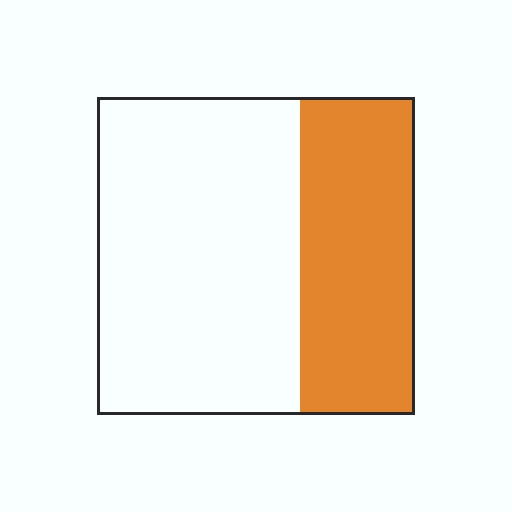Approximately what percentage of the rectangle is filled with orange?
Approximately 35%.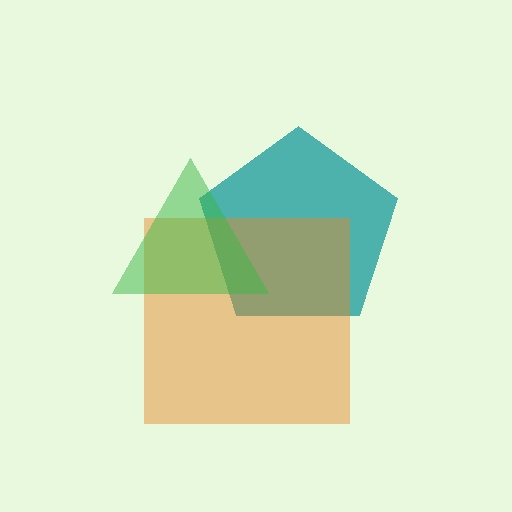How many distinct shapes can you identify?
There are 3 distinct shapes: a teal pentagon, an orange square, a green triangle.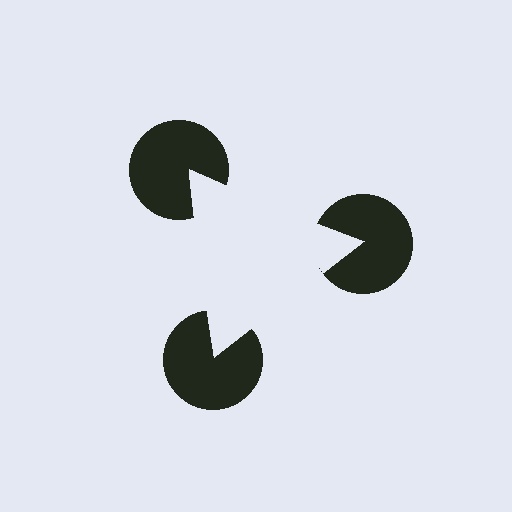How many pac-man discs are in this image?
There are 3 — one at each vertex of the illusory triangle.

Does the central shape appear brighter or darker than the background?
It typically appears slightly brighter than the background, even though no actual brightness change is drawn.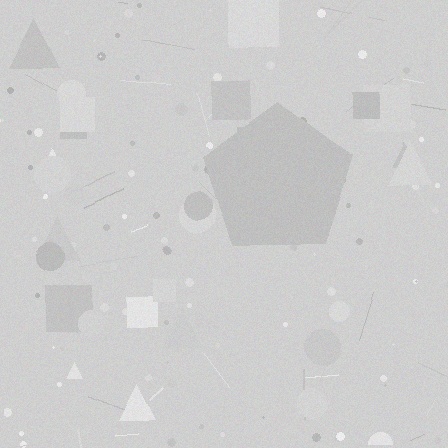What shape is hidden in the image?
A pentagon is hidden in the image.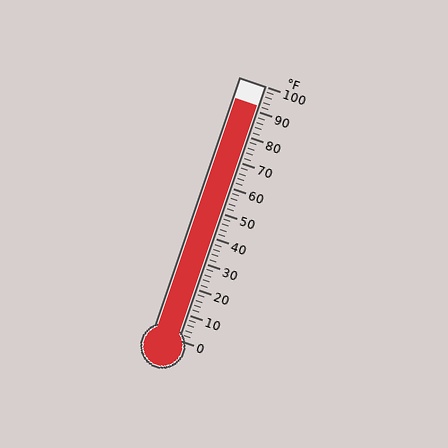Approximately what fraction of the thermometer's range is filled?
The thermometer is filled to approximately 90% of its range.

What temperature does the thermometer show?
The thermometer shows approximately 92°F.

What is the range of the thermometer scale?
The thermometer scale ranges from 0°F to 100°F.